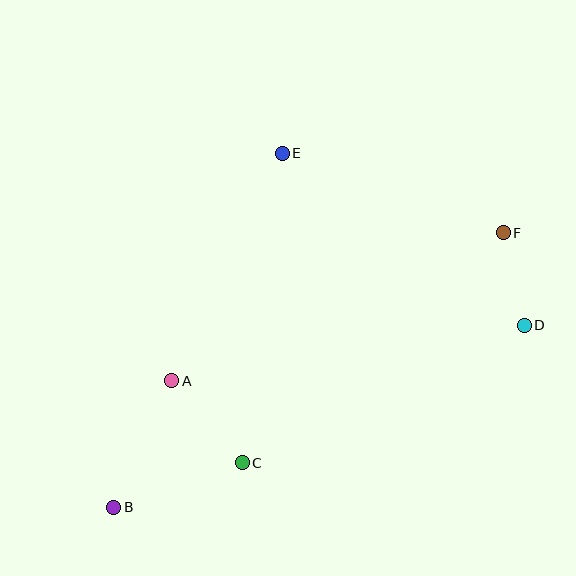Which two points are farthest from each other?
Points B and F are farthest from each other.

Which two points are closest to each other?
Points D and F are closest to each other.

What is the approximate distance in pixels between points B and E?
The distance between B and E is approximately 392 pixels.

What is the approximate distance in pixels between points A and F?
The distance between A and F is approximately 363 pixels.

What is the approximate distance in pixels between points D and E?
The distance between D and E is approximately 297 pixels.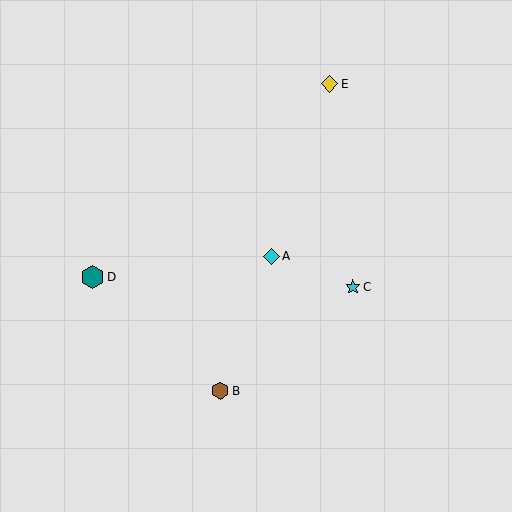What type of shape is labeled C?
Shape C is a cyan star.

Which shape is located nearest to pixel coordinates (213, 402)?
The brown hexagon (labeled B) at (220, 391) is nearest to that location.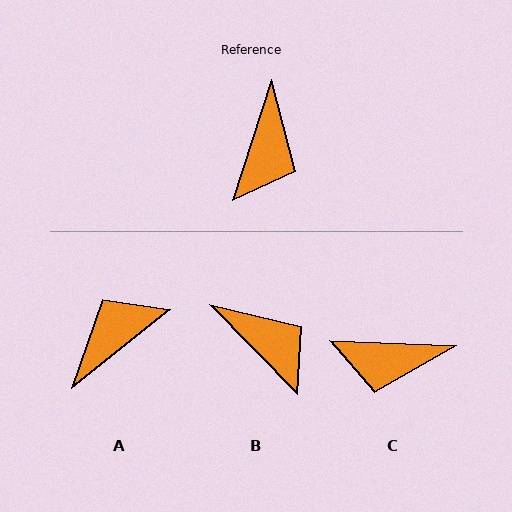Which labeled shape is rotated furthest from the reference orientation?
A, about 147 degrees away.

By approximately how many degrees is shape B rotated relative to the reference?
Approximately 62 degrees counter-clockwise.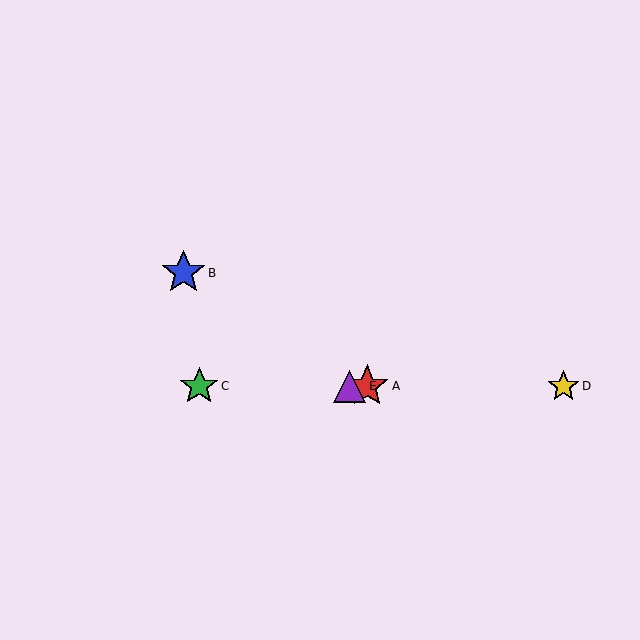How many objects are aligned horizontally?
4 objects (A, C, D, E) are aligned horizontally.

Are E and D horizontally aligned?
Yes, both are at y≈386.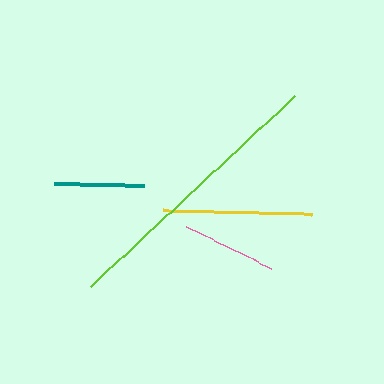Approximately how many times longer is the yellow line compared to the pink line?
The yellow line is approximately 1.6 times the length of the pink line.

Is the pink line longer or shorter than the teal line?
The pink line is longer than the teal line.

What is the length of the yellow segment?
The yellow segment is approximately 149 pixels long.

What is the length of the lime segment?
The lime segment is approximately 279 pixels long.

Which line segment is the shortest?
The teal line is the shortest at approximately 90 pixels.